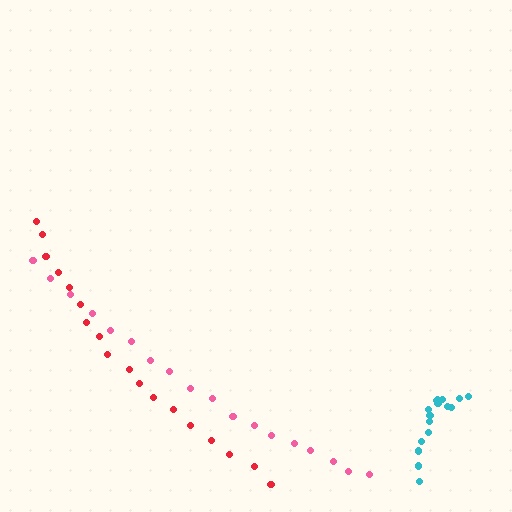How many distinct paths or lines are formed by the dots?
There are 3 distinct paths.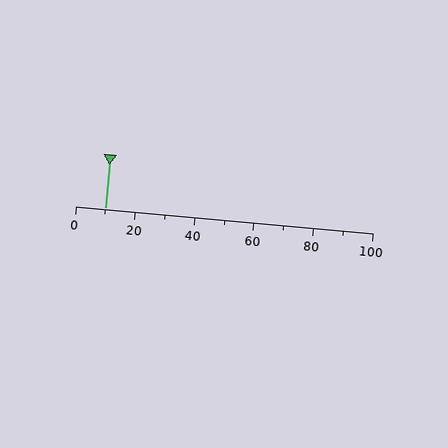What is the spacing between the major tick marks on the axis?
The major ticks are spaced 20 apart.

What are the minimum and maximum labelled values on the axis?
The axis runs from 0 to 100.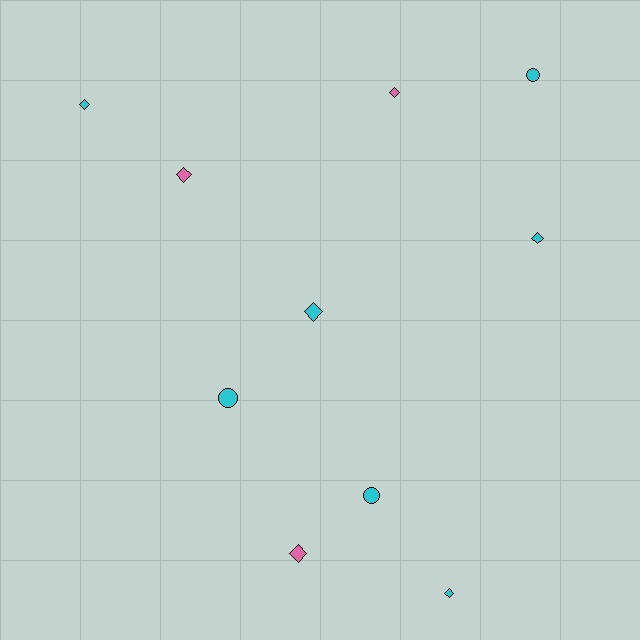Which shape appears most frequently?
Diamond, with 7 objects.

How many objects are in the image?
There are 10 objects.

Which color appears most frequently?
Cyan, with 7 objects.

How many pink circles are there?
There are no pink circles.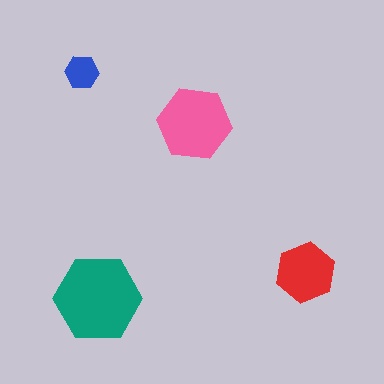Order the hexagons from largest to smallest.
the teal one, the pink one, the red one, the blue one.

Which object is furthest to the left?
The blue hexagon is leftmost.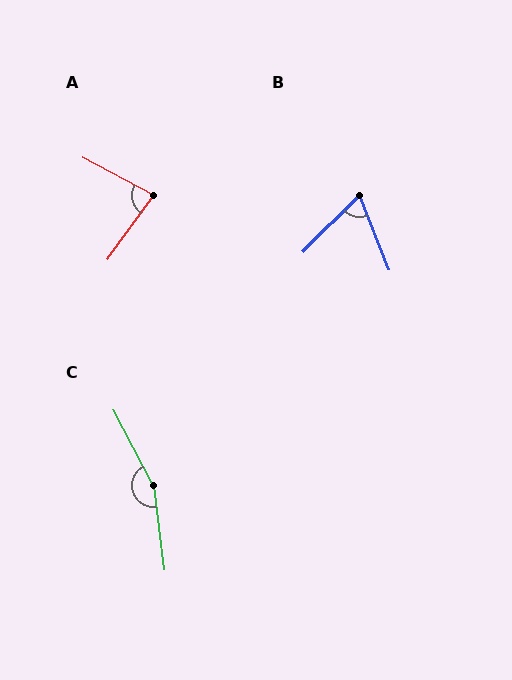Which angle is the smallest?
B, at approximately 67 degrees.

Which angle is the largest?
C, at approximately 160 degrees.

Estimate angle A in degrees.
Approximately 82 degrees.